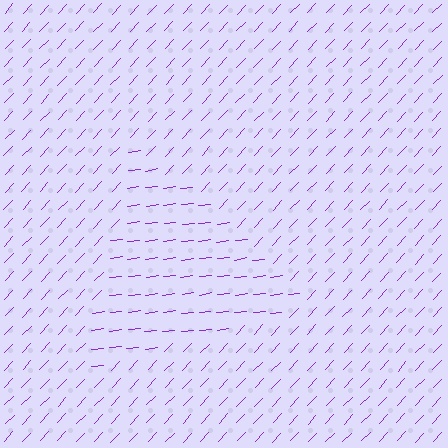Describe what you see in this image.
The image is filled with small purple line segments. A triangle region in the image has lines oriented differently from the surrounding lines, creating a visible texture boundary.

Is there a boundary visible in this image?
Yes, there is a texture boundary formed by a change in line orientation.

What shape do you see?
I see a triangle.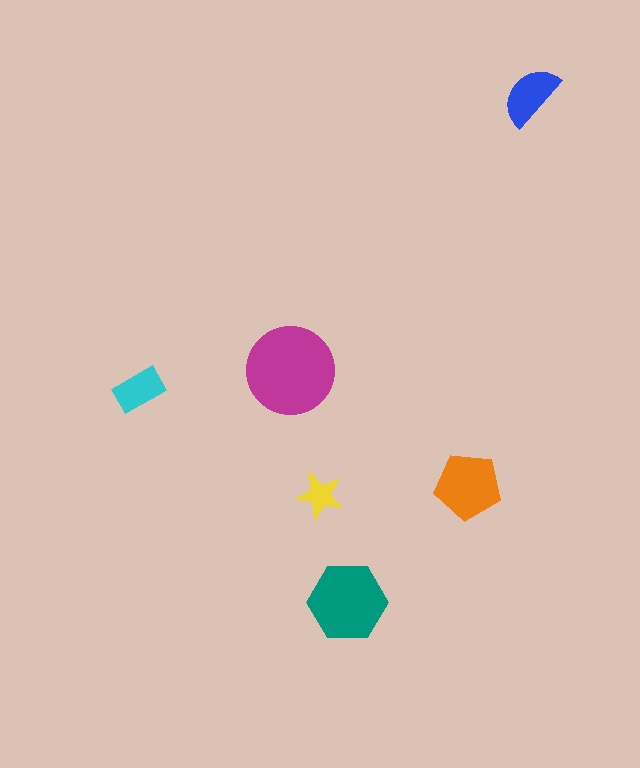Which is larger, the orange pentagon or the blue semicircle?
The orange pentagon.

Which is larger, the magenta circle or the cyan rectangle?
The magenta circle.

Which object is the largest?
The magenta circle.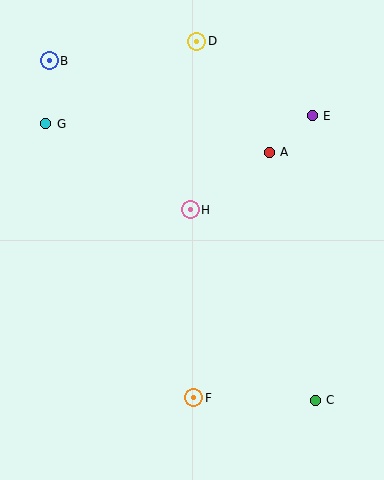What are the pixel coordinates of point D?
Point D is at (197, 41).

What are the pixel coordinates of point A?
Point A is at (269, 152).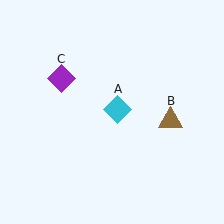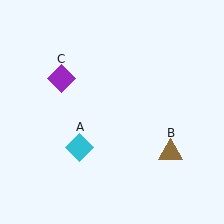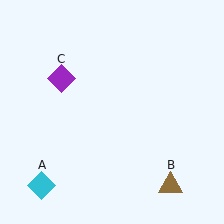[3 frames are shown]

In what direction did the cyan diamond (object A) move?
The cyan diamond (object A) moved down and to the left.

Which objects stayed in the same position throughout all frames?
Purple diamond (object C) remained stationary.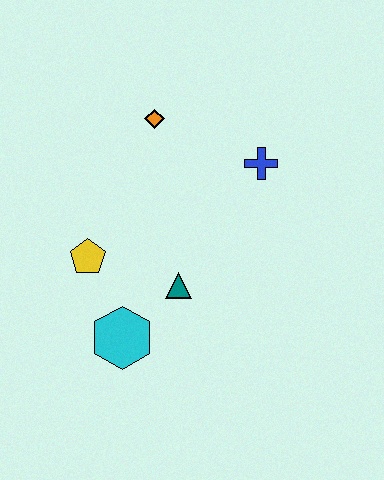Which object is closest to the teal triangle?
The cyan hexagon is closest to the teal triangle.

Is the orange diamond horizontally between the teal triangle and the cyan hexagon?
Yes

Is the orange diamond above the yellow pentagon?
Yes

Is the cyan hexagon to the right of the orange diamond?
No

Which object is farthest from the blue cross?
The cyan hexagon is farthest from the blue cross.